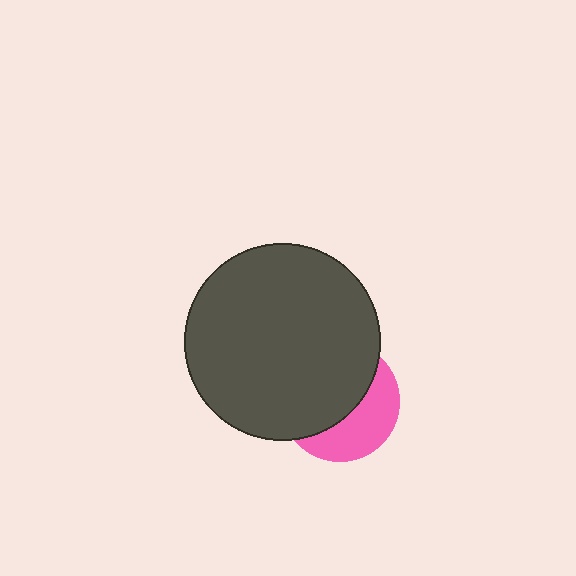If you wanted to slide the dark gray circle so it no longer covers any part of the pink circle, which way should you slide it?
Slide it toward the upper-left — that is the most direct way to separate the two shapes.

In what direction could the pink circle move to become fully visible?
The pink circle could move toward the lower-right. That would shift it out from behind the dark gray circle entirely.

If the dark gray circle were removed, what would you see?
You would see the complete pink circle.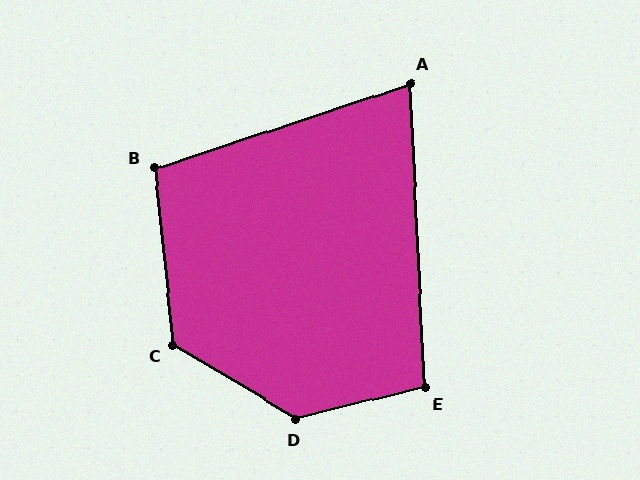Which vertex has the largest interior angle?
D, at approximately 135 degrees.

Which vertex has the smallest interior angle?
A, at approximately 74 degrees.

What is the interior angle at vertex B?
Approximately 102 degrees (obtuse).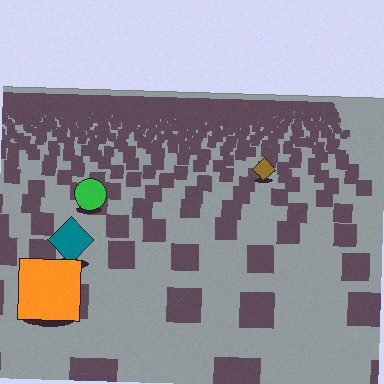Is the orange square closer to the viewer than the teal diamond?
Yes. The orange square is closer — you can tell from the texture gradient: the ground texture is coarser near it.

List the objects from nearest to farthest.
From nearest to farthest: the orange square, the teal diamond, the green circle, the brown diamond.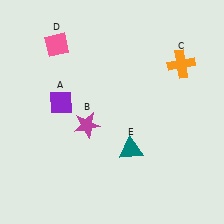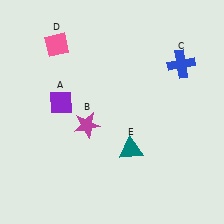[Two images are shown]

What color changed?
The cross (C) changed from orange in Image 1 to blue in Image 2.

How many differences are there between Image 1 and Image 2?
There is 1 difference between the two images.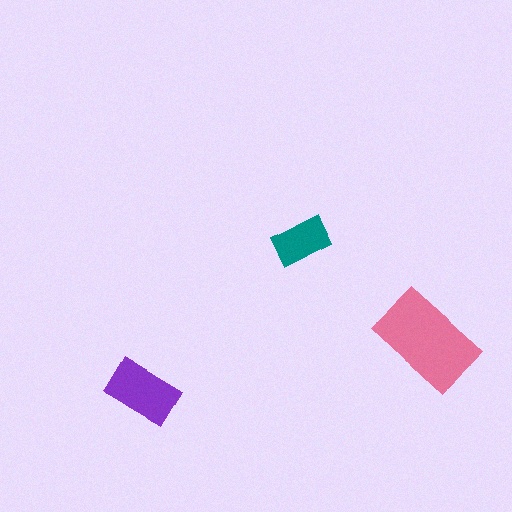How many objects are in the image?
There are 3 objects in the image.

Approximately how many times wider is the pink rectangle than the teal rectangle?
About 2 times wider.